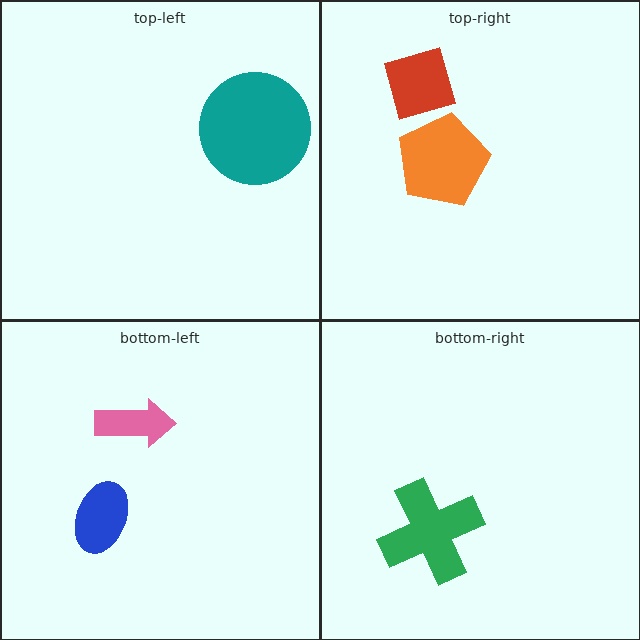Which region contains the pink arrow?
The bottom-left region.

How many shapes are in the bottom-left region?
2.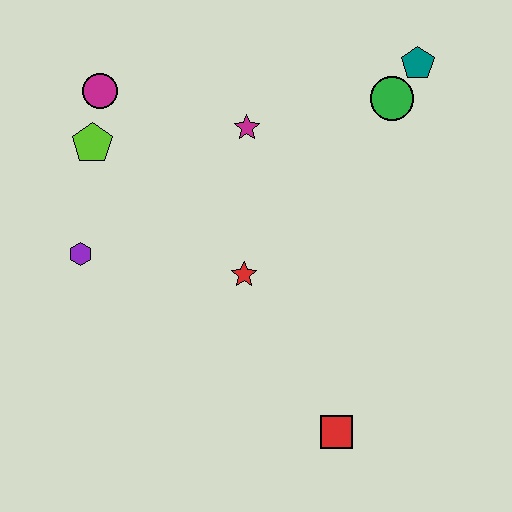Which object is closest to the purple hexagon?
The lime pentagon is closest to the purple hexagon.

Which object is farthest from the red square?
The magenta circle is farthest from the red square.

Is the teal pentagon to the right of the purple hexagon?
Yes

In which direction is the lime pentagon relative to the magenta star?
The lime pentagon is to the left of the magenta star.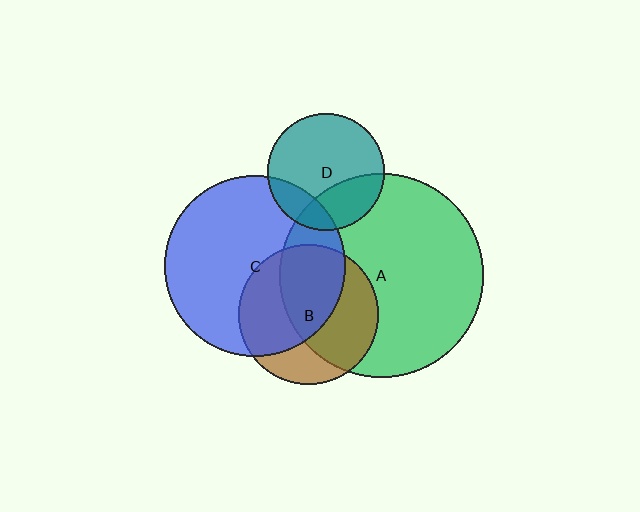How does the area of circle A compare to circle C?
Approximately 1.3 times.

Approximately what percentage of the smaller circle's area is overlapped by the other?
Approximately 25%.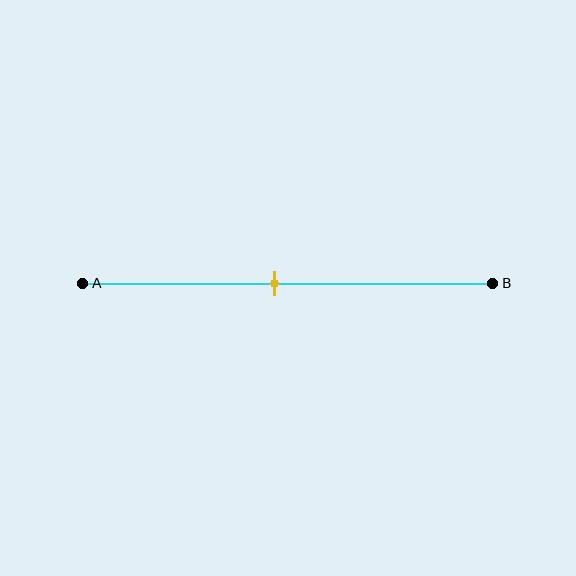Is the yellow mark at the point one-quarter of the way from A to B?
No, the mark is at about 45% from A, not at the 25% one-quarter point.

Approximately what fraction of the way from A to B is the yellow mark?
The yellow mark is approximately 45% of the way from A to B.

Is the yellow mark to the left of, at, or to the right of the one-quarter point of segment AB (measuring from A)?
The yellow mark is to the right of the one-quarter point of segment AB.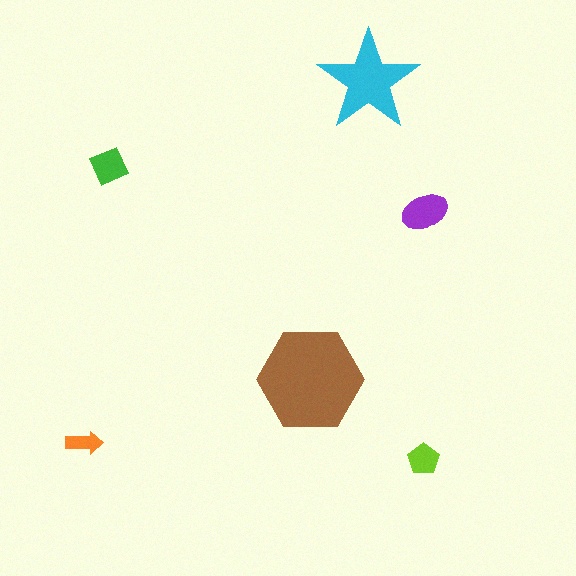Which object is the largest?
The brown hexagon.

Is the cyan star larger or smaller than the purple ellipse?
Larger.